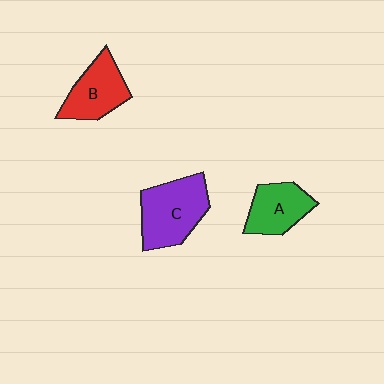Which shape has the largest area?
Shape C (purple).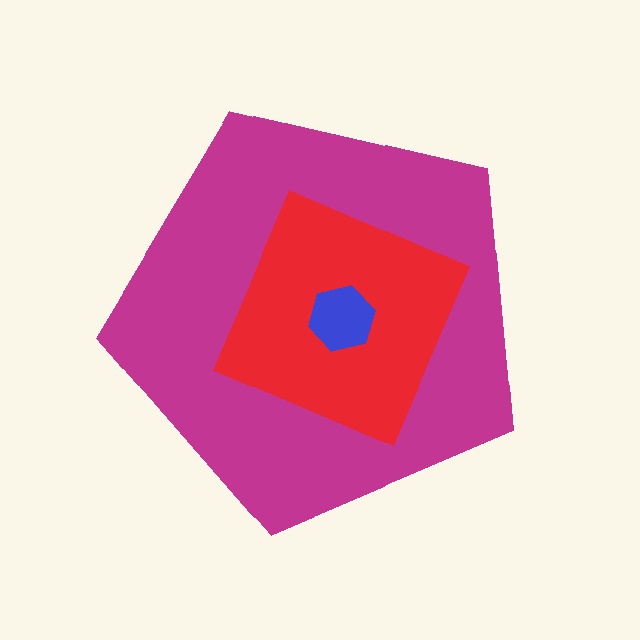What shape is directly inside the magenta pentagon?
The red diamond.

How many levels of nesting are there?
3.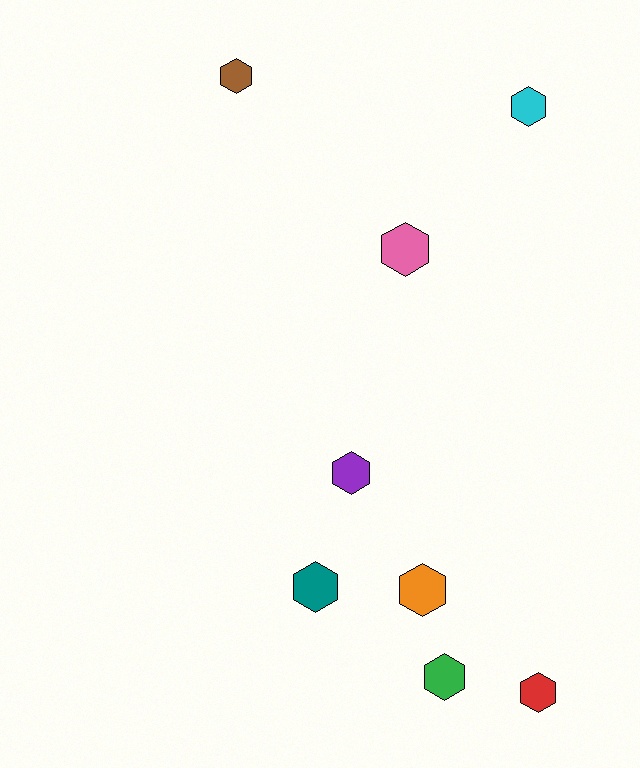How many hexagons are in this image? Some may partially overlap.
There are 8 hexagons.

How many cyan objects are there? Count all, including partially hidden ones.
There is 1 cyan object.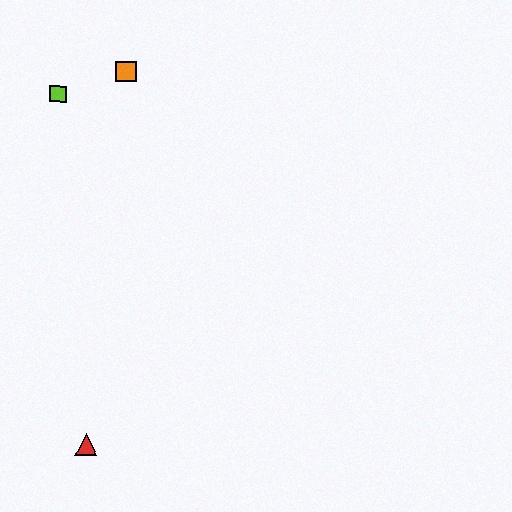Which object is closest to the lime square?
The orange square is closest to the lime square.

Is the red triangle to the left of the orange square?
Yes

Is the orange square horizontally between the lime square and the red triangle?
No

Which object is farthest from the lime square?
The red triangle is farthest from the lime square.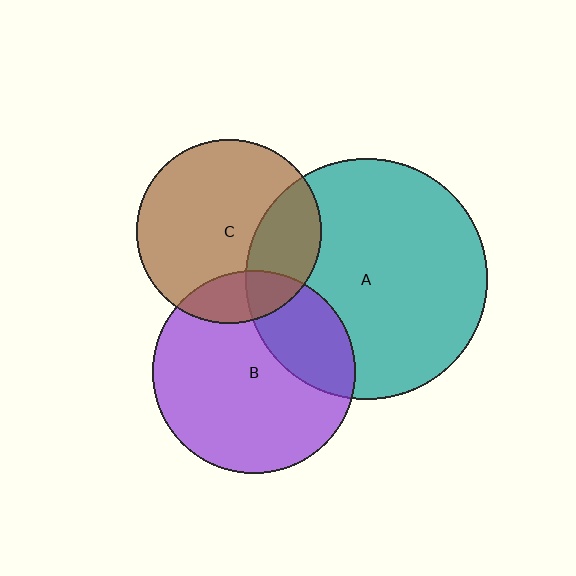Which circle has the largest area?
Circle A (teal).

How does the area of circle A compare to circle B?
Approximately 1.4 times.